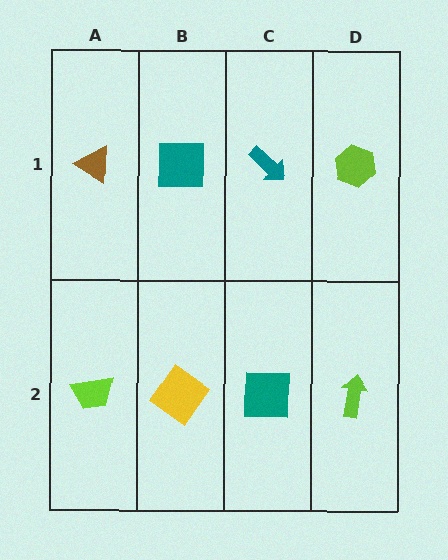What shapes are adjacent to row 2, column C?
A teal arrow (row 1, column C), a yellow diamond (row 2, column B), a lime arrow (row 2, column D).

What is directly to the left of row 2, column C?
A yellow diamond.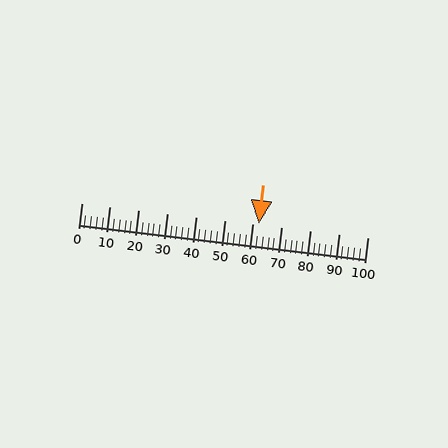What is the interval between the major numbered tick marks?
The major tick marks are spaced 10 units apart.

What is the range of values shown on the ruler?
The ruler shows values from 0 to 100.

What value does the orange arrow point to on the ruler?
The orange arrow points to approximately 62.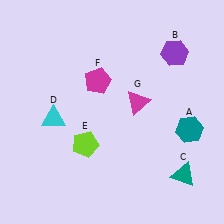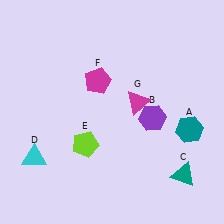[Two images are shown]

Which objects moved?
The objects that moved are: the purple hexagon (B), the cyan triangle (D).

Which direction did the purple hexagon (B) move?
The purple hexagon (B) moved down.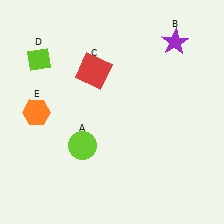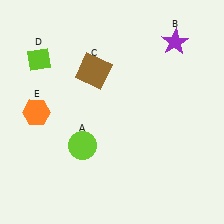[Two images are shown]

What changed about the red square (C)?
In Image 1, C is red. In Image 2, it changed to brown.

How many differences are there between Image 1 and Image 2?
There is 1 difference between the two images.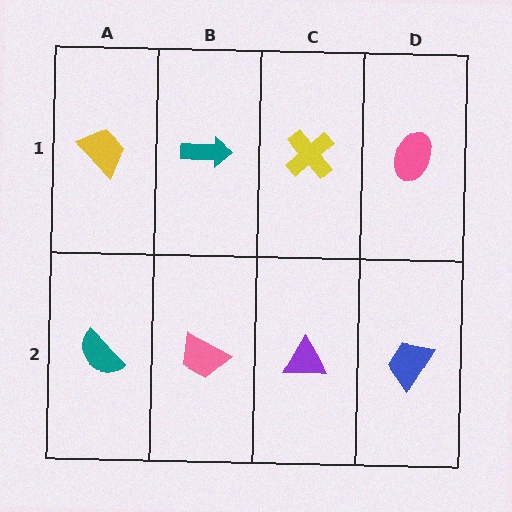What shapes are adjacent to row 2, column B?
A teal arrow (row 1, column B), a teal semicircle (row 2, column A), a purple triangle (row 2, column C).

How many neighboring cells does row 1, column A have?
2.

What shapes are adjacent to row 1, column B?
A pink trapezoid (row 2, column B), a yellow trapezoid (row 1, column A), a yellow cross (row 1, column C).